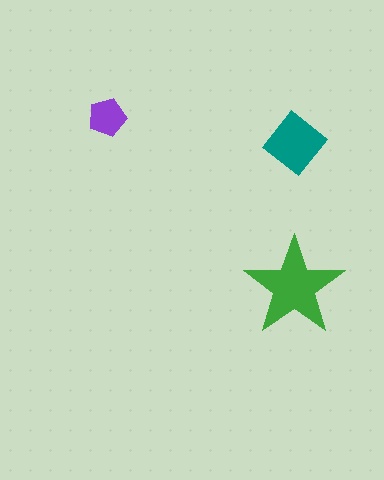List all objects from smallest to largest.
The purple pentagon, the teal diamond, the green star.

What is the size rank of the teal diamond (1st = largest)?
2nd.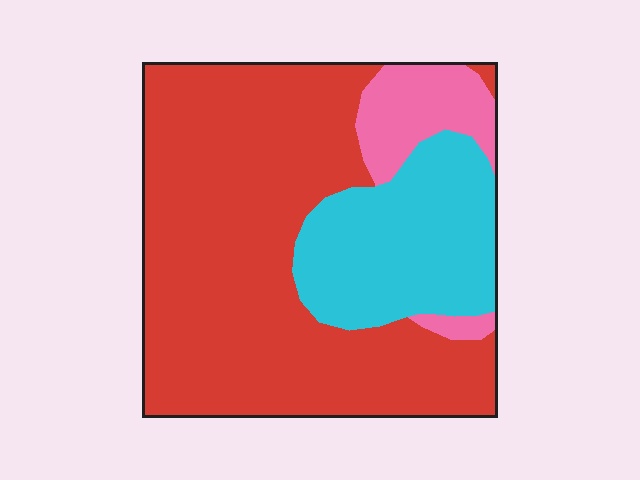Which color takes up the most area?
Red, at roughly 65%.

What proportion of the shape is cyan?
Cyan covers roughly 25% of the shape.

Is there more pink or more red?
Red.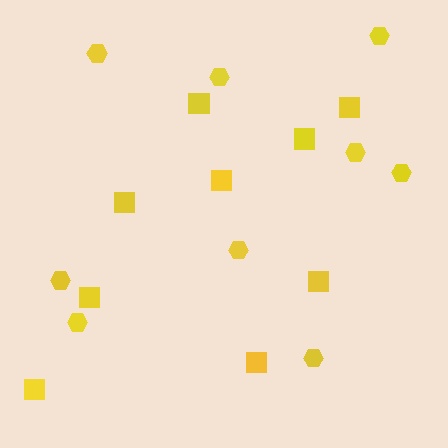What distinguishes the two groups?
There are 2 groups: one group of squares (9) and one group of hexagons (9).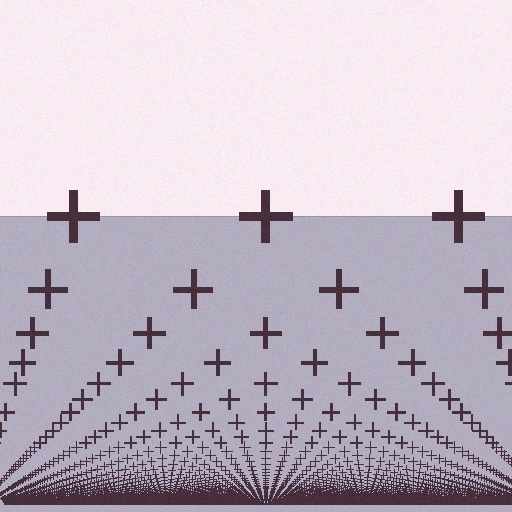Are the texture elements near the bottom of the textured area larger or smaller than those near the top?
Smaller. The gradient is inverted — elements near the bottom are smaller and denser.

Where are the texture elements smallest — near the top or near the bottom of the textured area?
Near the bottom.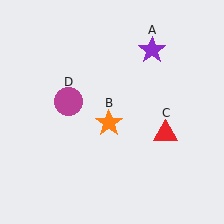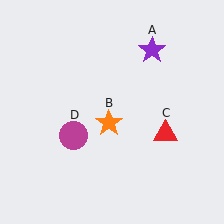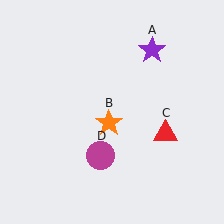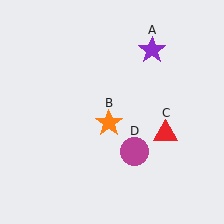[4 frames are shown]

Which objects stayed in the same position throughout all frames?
Purple star (object A) and orange star (object B) and red triangle (object C) remained stationary.